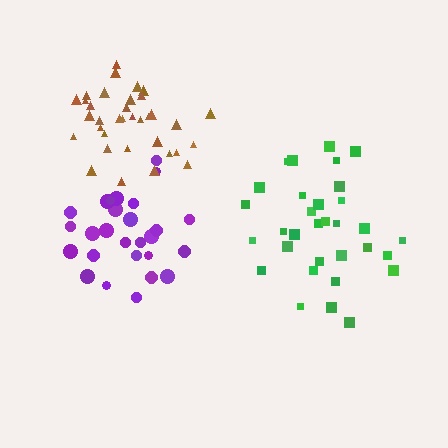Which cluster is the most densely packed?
Brown.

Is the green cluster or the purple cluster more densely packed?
Purple.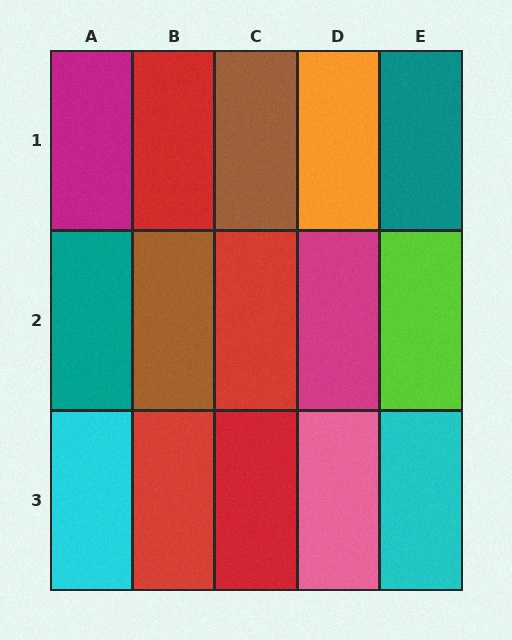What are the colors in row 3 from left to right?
Cyan, red, red, pink, cyan.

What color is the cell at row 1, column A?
Magenta.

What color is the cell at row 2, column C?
Red.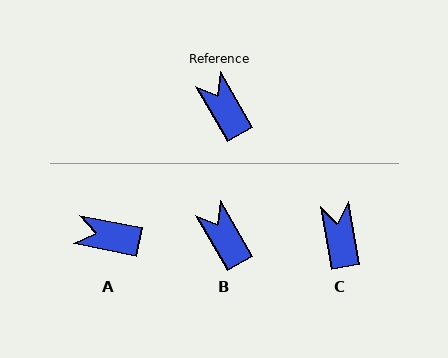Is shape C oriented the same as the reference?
No, it is off by about 20 degrees.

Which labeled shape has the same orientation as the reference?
B.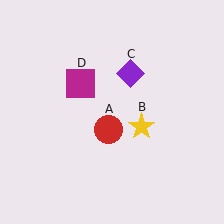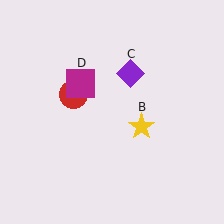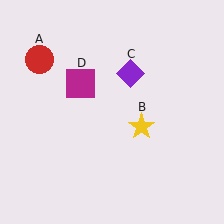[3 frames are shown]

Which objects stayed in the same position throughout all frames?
Yellow star (object B) and purple diamond (object C) and magenta square (object D) remained stationary.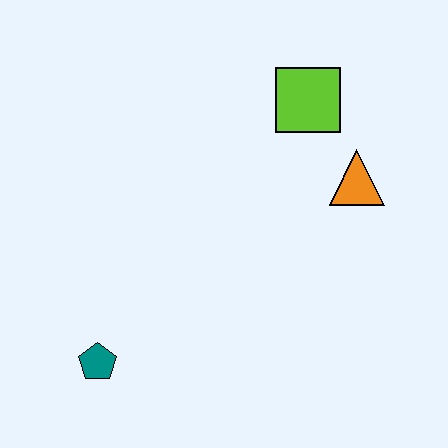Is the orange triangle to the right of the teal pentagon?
Yes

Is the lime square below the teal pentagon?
No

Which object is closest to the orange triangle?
The lime square is closest to the orange triangle.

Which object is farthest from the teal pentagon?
The lime square is farthest from the teal pentagon.